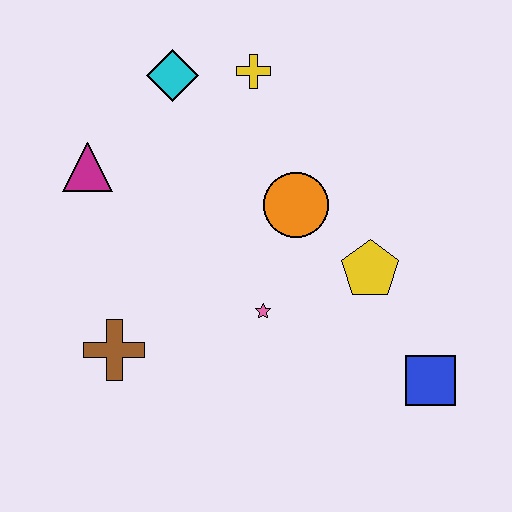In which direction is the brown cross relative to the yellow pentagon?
The brown cross is to the left of the yellow pentagon.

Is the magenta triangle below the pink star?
No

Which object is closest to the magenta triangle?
The cyan diamond is closest to the magenta triangle.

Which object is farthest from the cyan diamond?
The blue square is farthest from the cyan diamond.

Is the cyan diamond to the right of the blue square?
No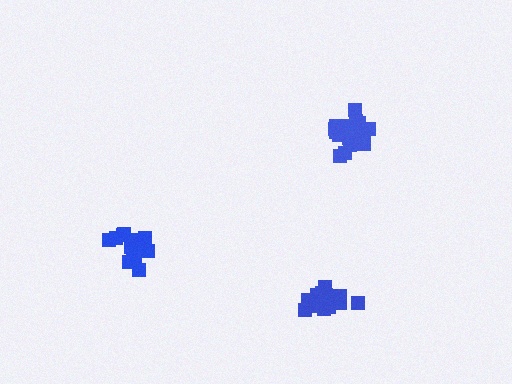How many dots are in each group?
Group 1: 15 dots, Group 2: 15 dots, Group 3: 20 dots (50 total).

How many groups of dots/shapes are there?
There are 3 groups.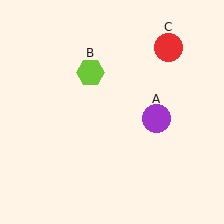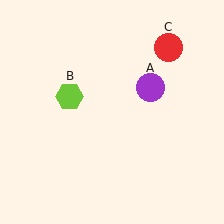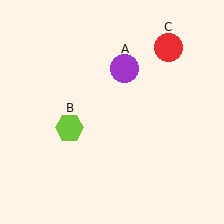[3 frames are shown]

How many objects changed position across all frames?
2 objects changed position: purple circle (object A), lime hexagon (object B).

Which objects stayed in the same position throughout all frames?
Red circle (object C) remained stationary.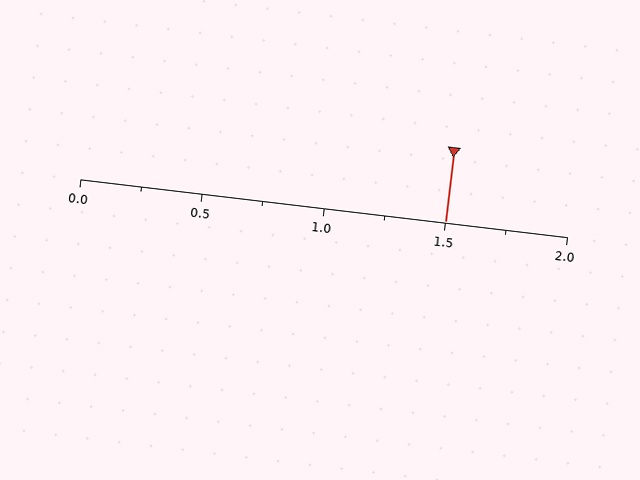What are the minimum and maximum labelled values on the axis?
The axis runs from 0.0 to 2.0.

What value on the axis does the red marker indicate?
The marker indicates approximately 1.5.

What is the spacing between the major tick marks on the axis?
The major ticks are spaced 0.5 apart.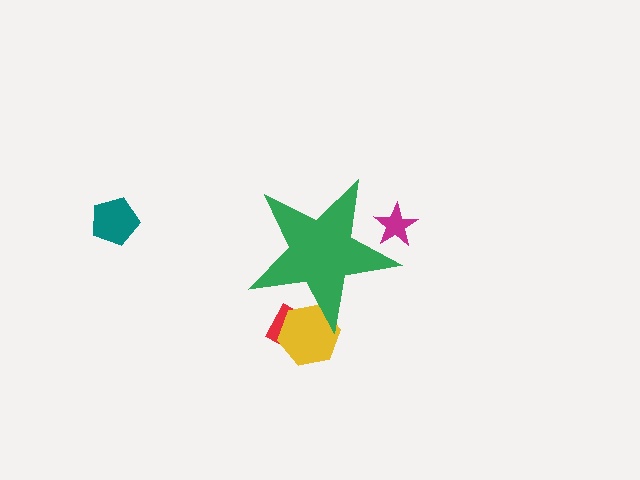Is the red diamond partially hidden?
Yes, the red diamond is partially hidden behind the green star.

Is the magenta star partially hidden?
Yes, the magenta star is partially hidden behind the green star.